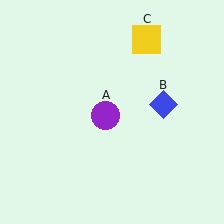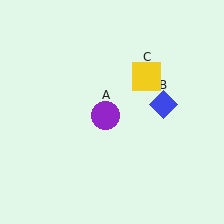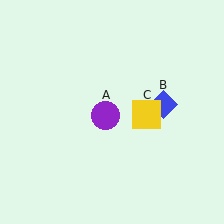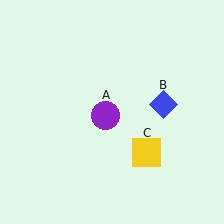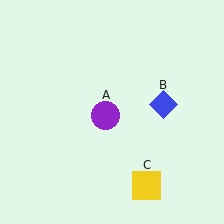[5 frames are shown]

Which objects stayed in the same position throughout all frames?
Purple circle (object A) and blue diamond (object B) remained stationary.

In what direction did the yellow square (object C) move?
The yellow square (object C) moved down.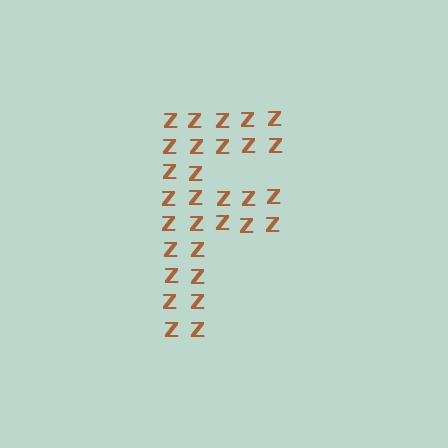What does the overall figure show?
The overall figure shows the letter F.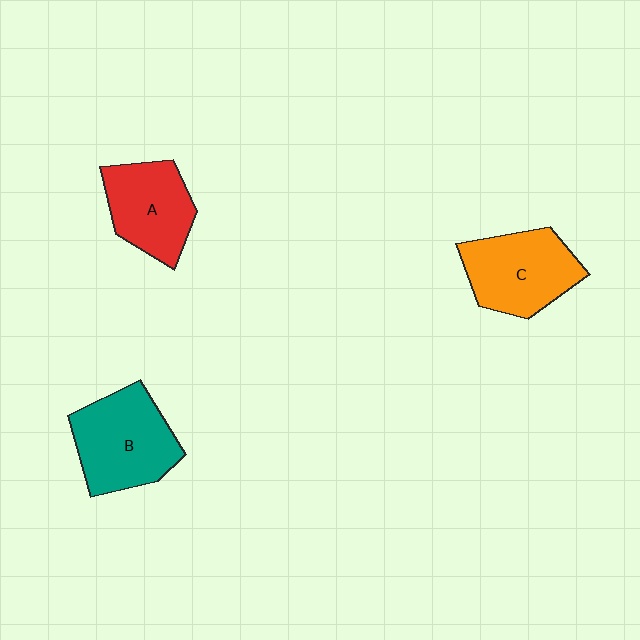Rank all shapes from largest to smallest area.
From largest to smallest: B (teal), C (orange), A (red).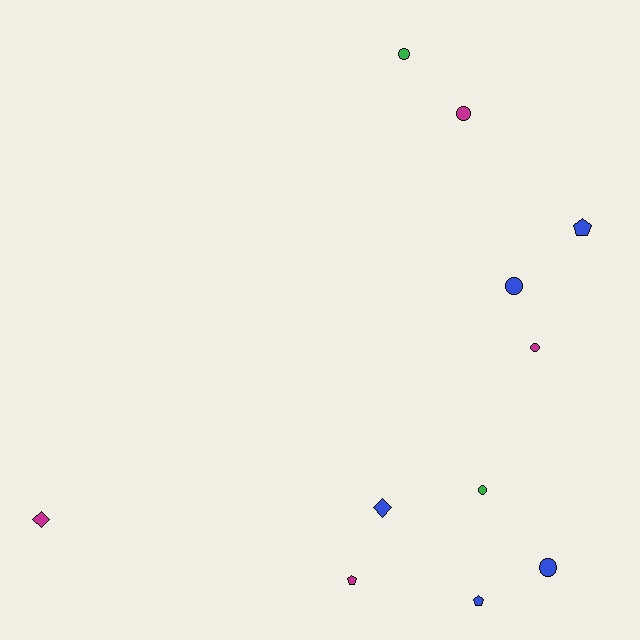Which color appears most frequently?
Blue, with 5 objects.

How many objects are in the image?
There are 11 objects.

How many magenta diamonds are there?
There is 1 magenta diamond.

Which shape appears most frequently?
Circle, with 6 objects.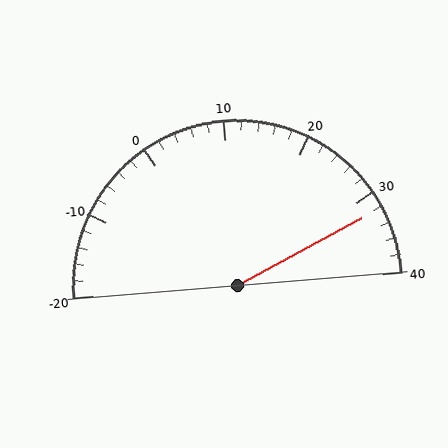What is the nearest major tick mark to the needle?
The nearest major tick mark is 30.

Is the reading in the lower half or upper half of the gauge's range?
The reading is in the upper half of the range (-20 to 40).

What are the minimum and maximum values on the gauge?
The gauge ranges from -20 to 40.